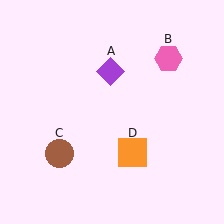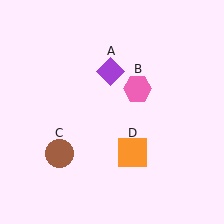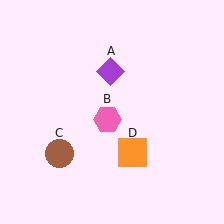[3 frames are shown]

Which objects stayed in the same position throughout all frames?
Purple diamond (object A) and brown circle (object C) and orange square (object D) remained stationary.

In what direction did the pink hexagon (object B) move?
The pink hexagon (object B) moved down and to the left.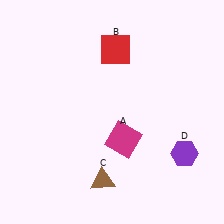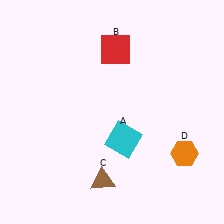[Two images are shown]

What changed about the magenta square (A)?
In Image 1, A is magenta. In Image 2, it changed to cyan.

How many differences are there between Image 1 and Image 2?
There are 2 differences between the two images.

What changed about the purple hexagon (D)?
In Image 1, D is purple. In Image 2, it changed to orange.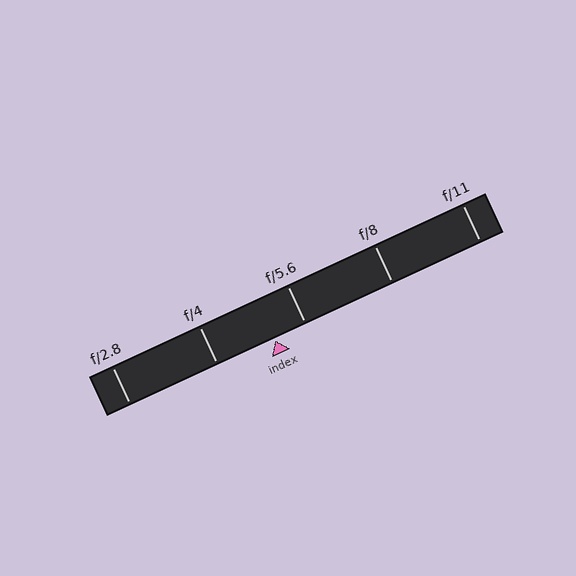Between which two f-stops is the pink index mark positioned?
The index mark is between f/4 and f/5.6.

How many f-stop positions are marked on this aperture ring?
There are 5 f-stop positions marked.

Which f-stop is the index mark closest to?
The index mark is closest to f/5.6.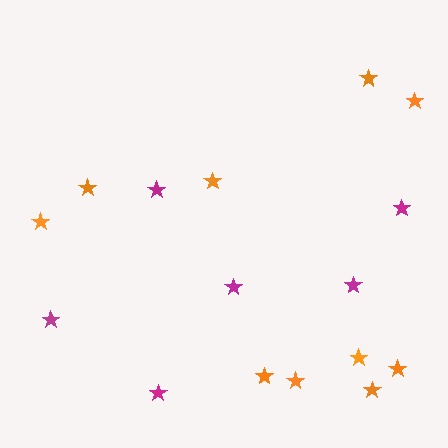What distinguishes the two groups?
There are 2 groups: one group of orange stars (10) and one group of magenta stars (6).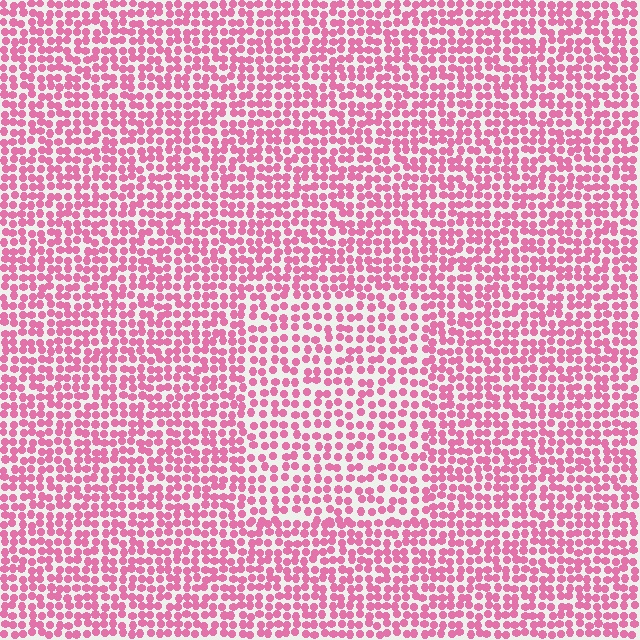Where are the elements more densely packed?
The elements are more densely packed outside the rectangle boundary.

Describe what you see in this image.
The image contains small pink elements arranged at two different densities. A rectangle-shaped region is visible where the elements are less densely packed than the surrounding area.